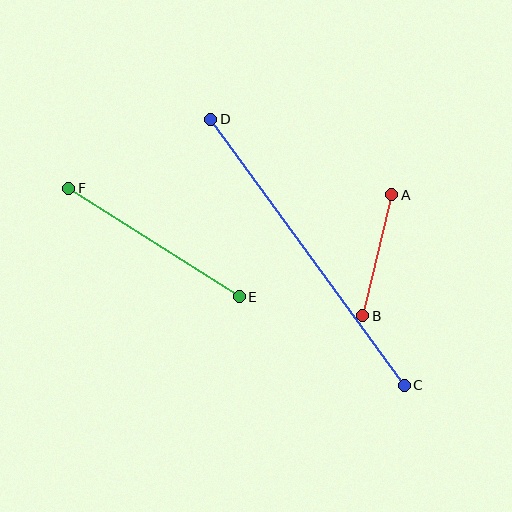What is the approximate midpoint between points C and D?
The midpoint is at approximately (307, 252) pixels.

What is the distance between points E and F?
The distance is approximately 202 pixels.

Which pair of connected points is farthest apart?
Points C and D are farthest apart.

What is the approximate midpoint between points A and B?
The midpoint is at approximately (377, 255) pixels.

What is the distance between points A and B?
The distance is approximately 124 pixels.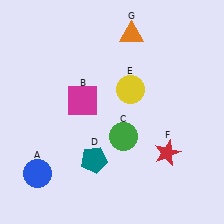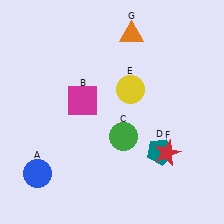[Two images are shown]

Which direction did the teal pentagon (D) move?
The teal pentagon (D) moved right.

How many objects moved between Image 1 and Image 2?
1 object moved between the two images.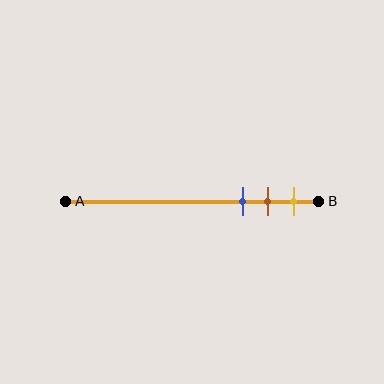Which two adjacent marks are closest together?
The brown and yellow marks are the closest adjacent pair.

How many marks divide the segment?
There are 3 marks dividing the segment.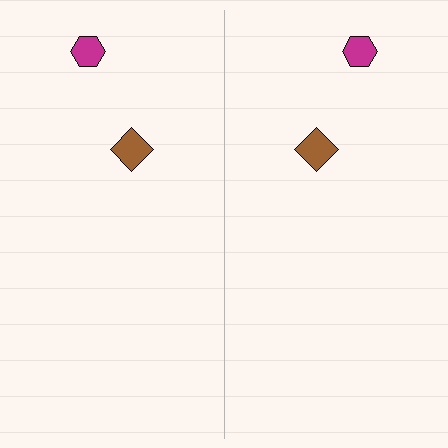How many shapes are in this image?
There are 4 shapes in this image.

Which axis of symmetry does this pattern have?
The pattern has a vertical axis of symmetry running through the center of the image.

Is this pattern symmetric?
Yes, this pattern has bilateral (reflection) symmetry.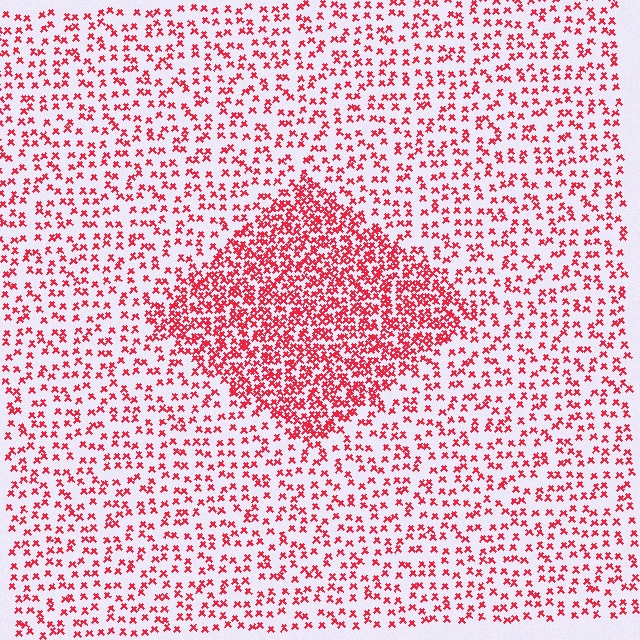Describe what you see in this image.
The image contains small red elements arranged at two different densities. A diamond-shaped region is visible where the elements are more densely packed than the surrounding area.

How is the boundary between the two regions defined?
The boundary is defined by a change in element density (approximately 2.4x ratio). All elements are the same color, size, and shape.